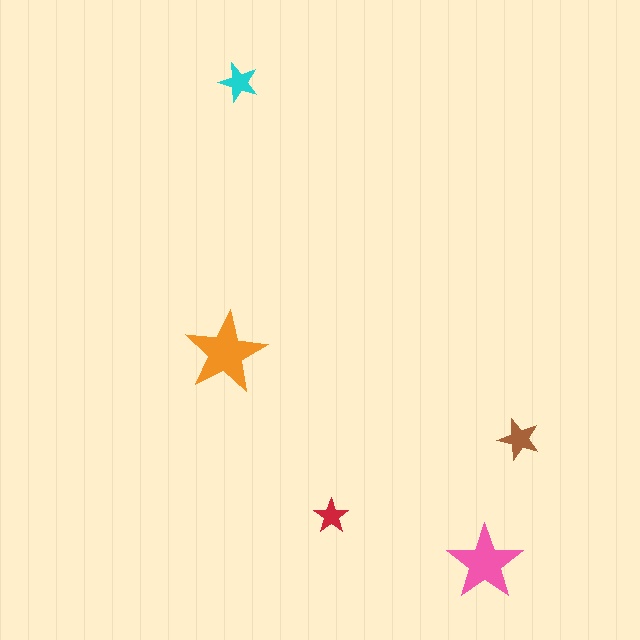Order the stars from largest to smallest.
the orange one, the pink one, the brown one, the cyan one, the red one.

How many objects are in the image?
There are 5 objects in the image.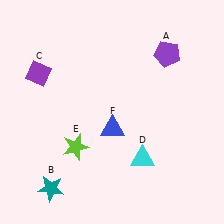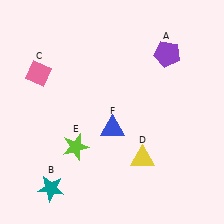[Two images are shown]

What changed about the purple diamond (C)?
In Image 1, C is purple. In Image 2, it changed to pink.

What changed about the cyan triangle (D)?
In Image 1, D is cyan. In Image 2, it changed to yellow.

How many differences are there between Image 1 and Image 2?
There are 2 differences between the two images.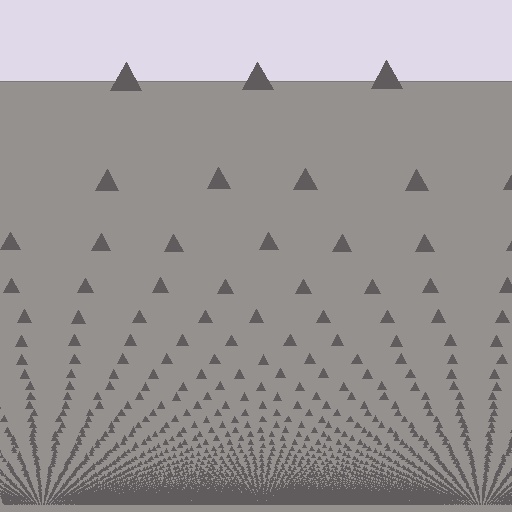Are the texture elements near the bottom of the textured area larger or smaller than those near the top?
Smaller. The gradient is inverted — elements near the bottom are smaller and denser.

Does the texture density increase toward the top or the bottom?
Density increases toward the bottom.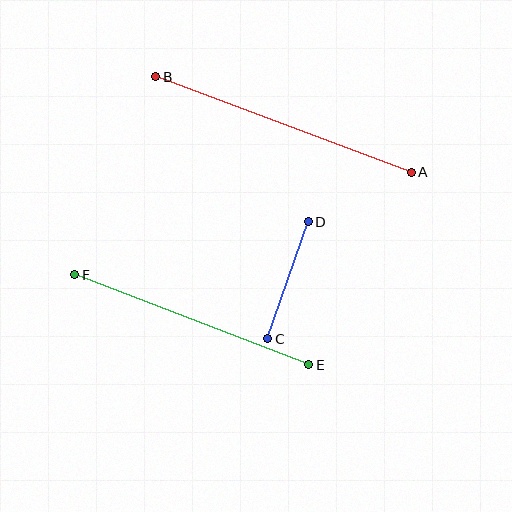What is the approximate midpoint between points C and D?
The midpoint is at approximately (288, 280) pixels.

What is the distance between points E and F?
The distance is approximately 251 pixels.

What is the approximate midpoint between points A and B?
The midpoint is at approximately (284, 125) pixels.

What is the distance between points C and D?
The distance is approximately 124 pixels.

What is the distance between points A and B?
The distance is approximately 273 pixels.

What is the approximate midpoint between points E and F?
The midpoint is at approximately (192, 320) pixels.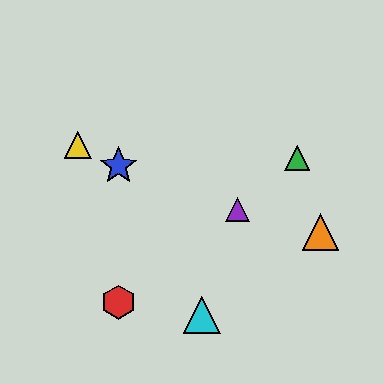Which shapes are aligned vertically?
The red hexagon, the blue star are aligned vertically.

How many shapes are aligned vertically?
2 shapes (the red hexagon, the blue star) are aligned vertically.